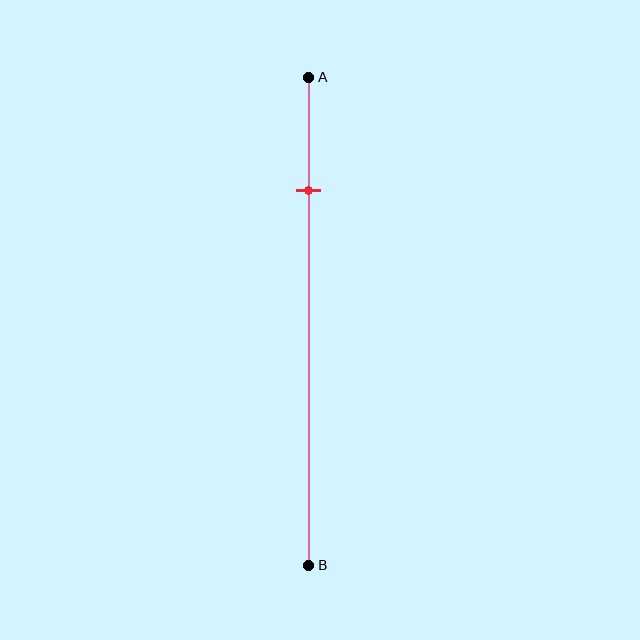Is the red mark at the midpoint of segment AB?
No, the mark is at about 25% from A, not at the 50% midpoint.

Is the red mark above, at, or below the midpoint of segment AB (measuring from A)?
The red mark is above the midpoint of segment AB.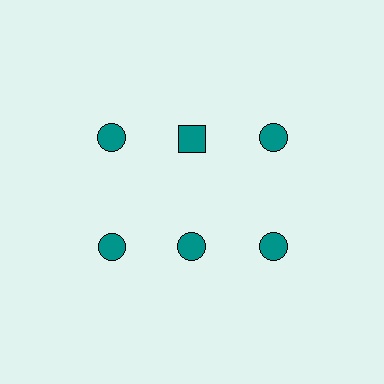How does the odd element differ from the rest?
It has a different shape: square instead of circle.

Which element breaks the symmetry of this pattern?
The teal square in the top row, second from left column breaks the symmetry. All other shapes are teal circles.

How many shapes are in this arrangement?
There are 6 shapes arranged in a grid pattern.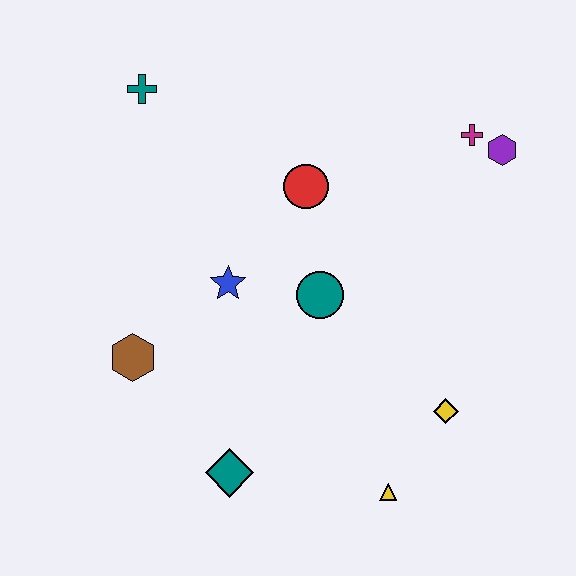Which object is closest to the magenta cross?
The purple hexagon is closest to the magenta cross.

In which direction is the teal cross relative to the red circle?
The teal cross is to the left of the red circle.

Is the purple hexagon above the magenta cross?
No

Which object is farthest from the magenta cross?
The teal diamond is farthest from the magenta cross.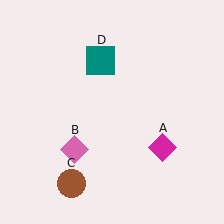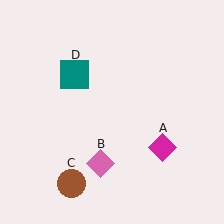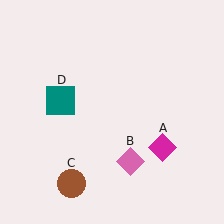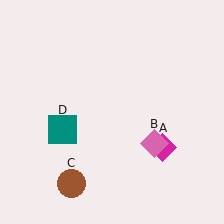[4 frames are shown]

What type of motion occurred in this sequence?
The pink diamond (object B), teal square (object D) rotated counterclockwise around the center of the scene.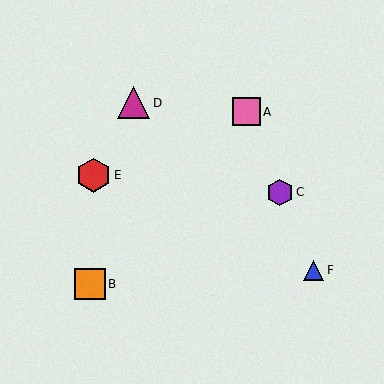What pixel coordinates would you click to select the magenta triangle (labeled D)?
Click at (134, 103) to select the magenta triangle D.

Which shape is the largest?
The red hexagon (labeled E) is the largest.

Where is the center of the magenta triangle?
The center of the magenta triangle is at (134, 103).